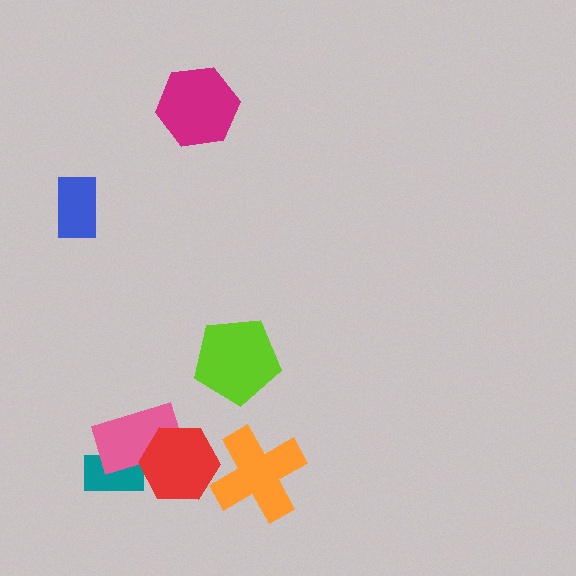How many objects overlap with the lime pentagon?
0 objects overlap with the lime pentagon.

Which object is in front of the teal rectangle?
The pink rectangle is in front of the teal rectangle.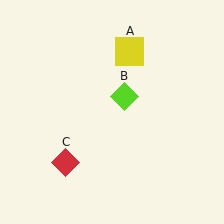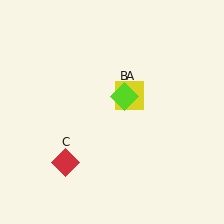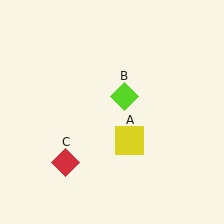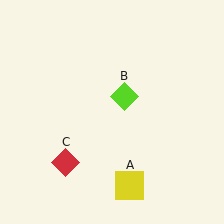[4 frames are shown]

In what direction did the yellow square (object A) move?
The yellow square (object A) moved down.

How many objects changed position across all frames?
1 object changed position: yellow square (object A).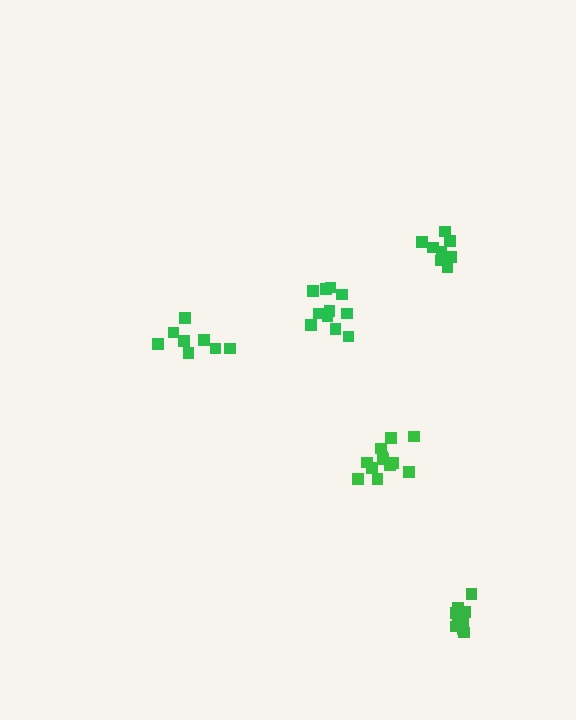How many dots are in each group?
Group 1: 9 dots, Group 2: 8 dots, Group 3: 12 dots, Group 4: 8 dots, Group 5: 11 dots (48 total).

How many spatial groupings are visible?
There are 5 spatial groupings.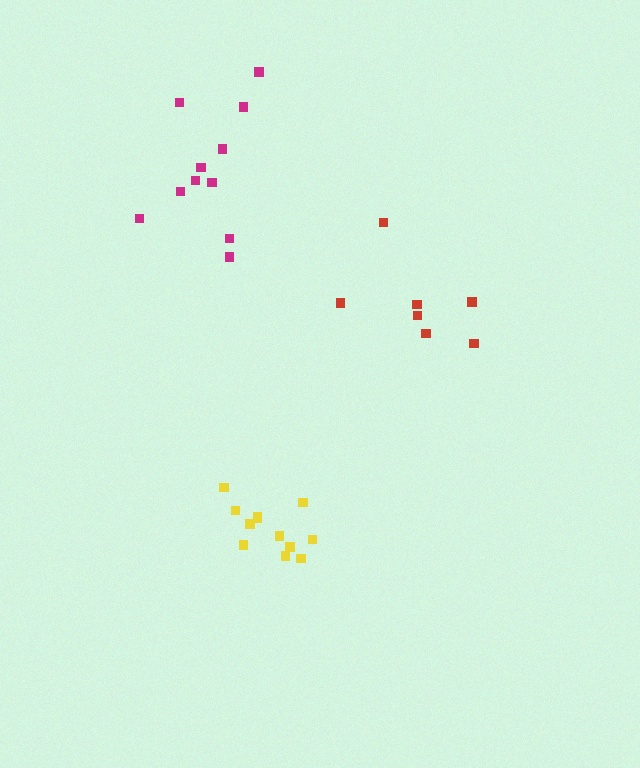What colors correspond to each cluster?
The clusters are colored: magenta, yellow, red.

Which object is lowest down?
The yellow cluster is bottommost.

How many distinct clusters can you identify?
There are 3 distinct clusters.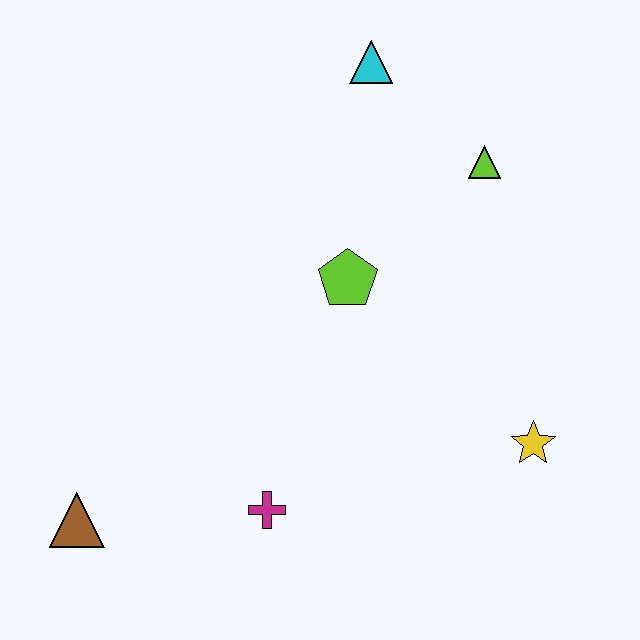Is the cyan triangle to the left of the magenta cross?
No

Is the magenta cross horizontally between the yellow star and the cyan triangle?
No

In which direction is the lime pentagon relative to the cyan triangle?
The lime pentagon is below the cyan triangle.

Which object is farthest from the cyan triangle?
The brown triangle is farthest from the cyan triangle.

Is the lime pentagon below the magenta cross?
No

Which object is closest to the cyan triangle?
The lime triangle is closest to the cyan triangle.